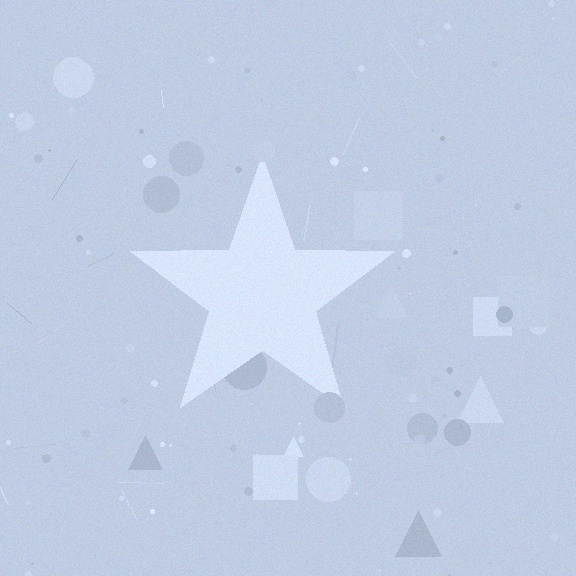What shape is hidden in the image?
A star is hidden in the image.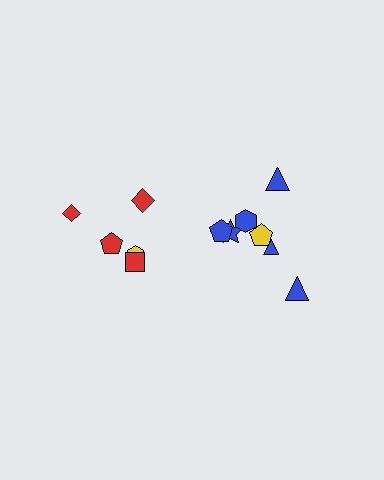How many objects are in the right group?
There are 7 objects.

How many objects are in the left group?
There are 5 objects.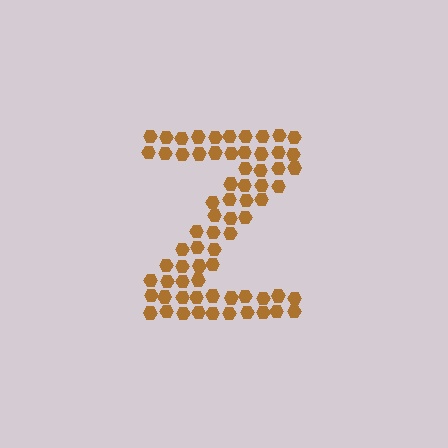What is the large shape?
The large shape is the letter Z.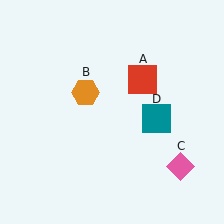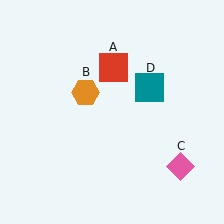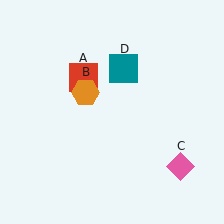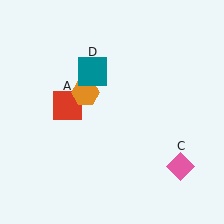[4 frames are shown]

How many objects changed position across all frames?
2 objects changed position: red square (object A), teal square (object D).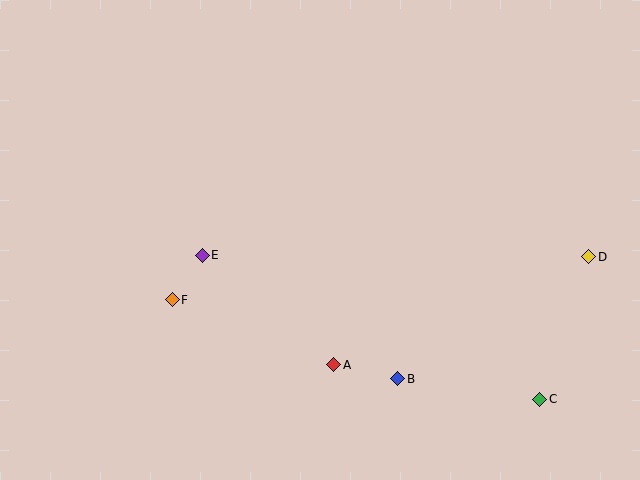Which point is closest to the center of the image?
Point E at (202, 255) is closest to the center.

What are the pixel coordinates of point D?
Point D is at (589, 257).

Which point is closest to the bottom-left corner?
Point F is closest to the bottom-left corner.